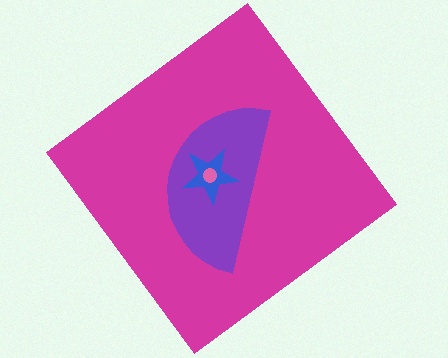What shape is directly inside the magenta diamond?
The purple semicircle.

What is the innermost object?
The pink circle.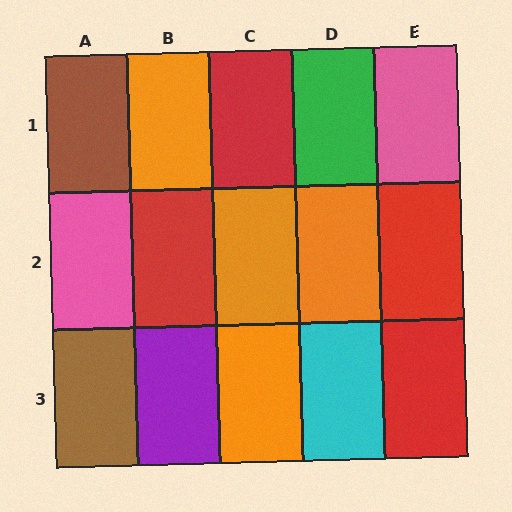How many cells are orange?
4 cells are orange.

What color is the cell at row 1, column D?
Green.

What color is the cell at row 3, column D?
Cyan.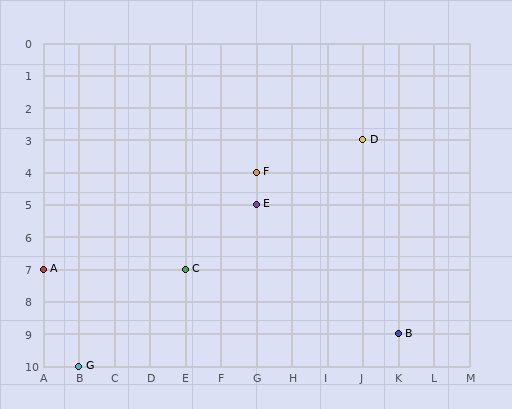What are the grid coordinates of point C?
Point C is at grid coordinates (E, 7).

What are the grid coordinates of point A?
Point A is at grid coordinates (A, 7).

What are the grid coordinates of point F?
Point F is at grid coordinates (G, 4).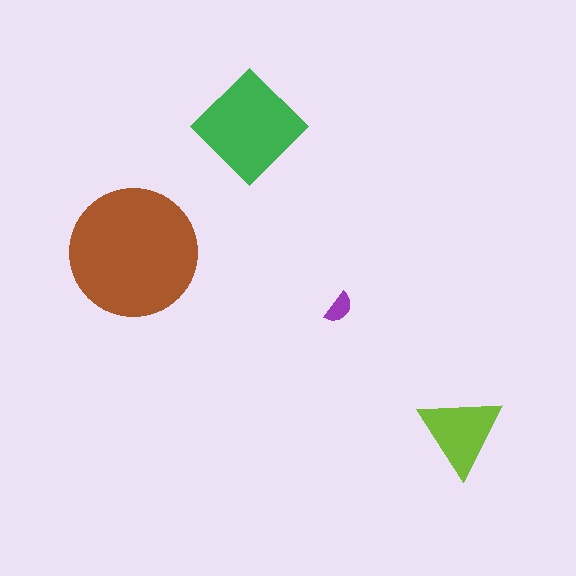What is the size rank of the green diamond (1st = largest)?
2nd.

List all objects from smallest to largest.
The purple semicircle, the lime triangle, the green diamond, the brown circle.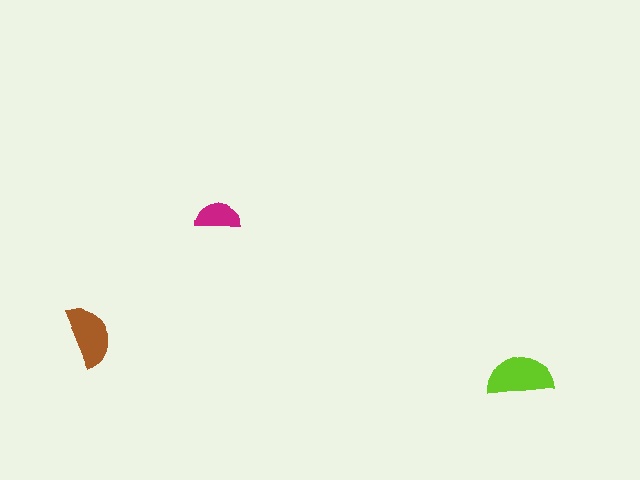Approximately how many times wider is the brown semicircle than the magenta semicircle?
About 1.5 times wider.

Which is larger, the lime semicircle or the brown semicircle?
The lime one.